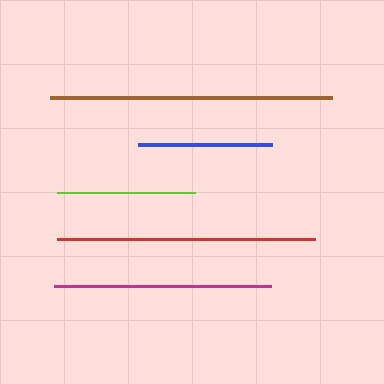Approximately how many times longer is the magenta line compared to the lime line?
The magenta line is approximately 1.6 times the length of the lime line.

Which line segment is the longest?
The brown line is the longest at approximately 282 pixels.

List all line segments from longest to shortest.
From longest to shortest: brown, red, magenta, lime, blue.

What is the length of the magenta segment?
The magenta segment is approximately 216 pixels long.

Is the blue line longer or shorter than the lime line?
The lime line is longer than the blue line.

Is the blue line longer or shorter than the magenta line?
The magenta line is longer than the blue line.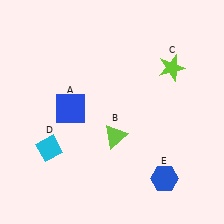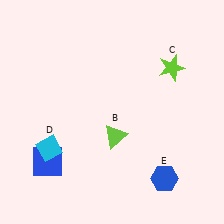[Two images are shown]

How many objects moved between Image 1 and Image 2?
1 object moved between the two images.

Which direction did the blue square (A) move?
The blue square (A) moved down.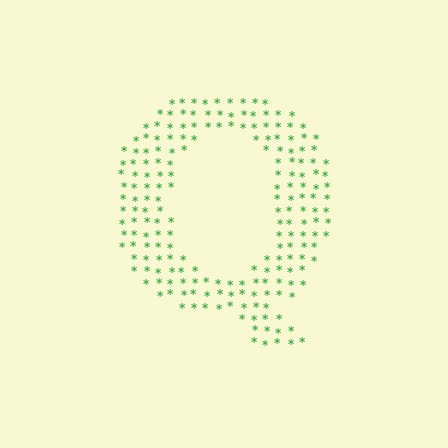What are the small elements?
The small elements are asterisks.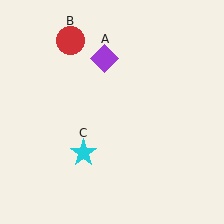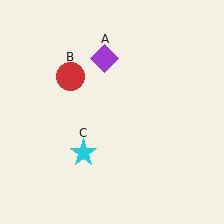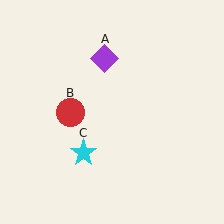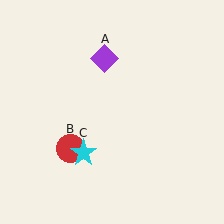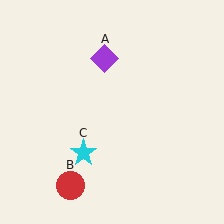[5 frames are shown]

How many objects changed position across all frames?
1 object changed position: red circle (object B).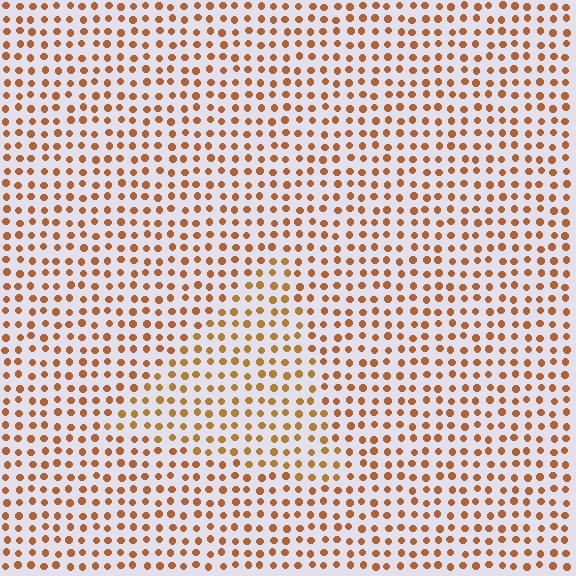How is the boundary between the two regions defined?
The boundary is defined purely by a slight shift in hue (about 15 degrees). Spacing, size, and orientation are identical on both sides.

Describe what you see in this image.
The image is filled with small brown elements in a uniform arrangement. A triangle-shaped region is visible where the elements are tinted to a slightly different hue, forming a subtle color boundary.